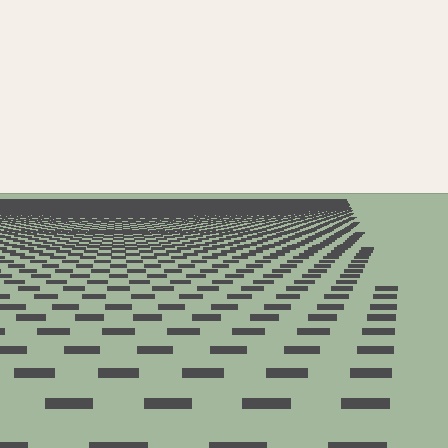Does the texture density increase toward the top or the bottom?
Density increases toward the top.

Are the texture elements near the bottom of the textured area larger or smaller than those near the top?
Larger. Near the bottom, elements are closer to the viewer and appear at a bigger on-screen size.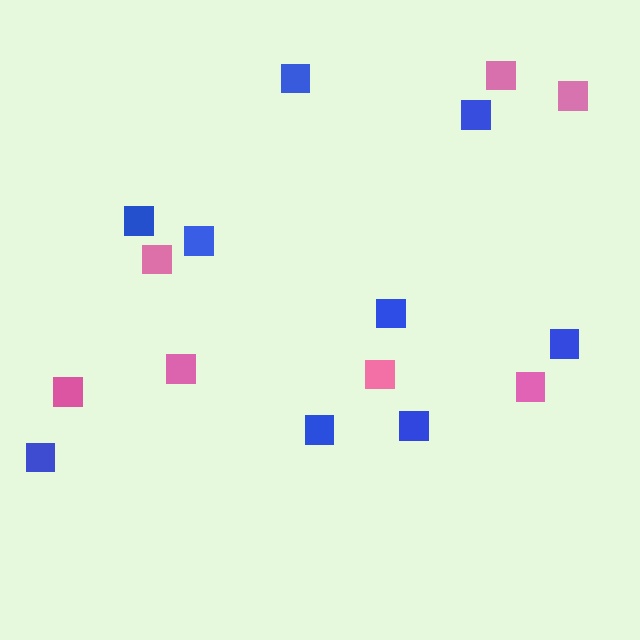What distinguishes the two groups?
There are 2 groups: one group of blue squares (9) and one group of pink squares (7).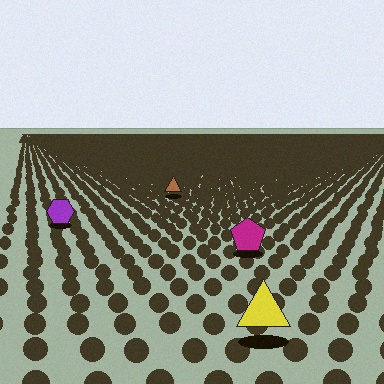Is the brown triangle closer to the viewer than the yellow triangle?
No. The yellow triangle is closer — you can tell from the texture gradient: the ground texture is coarser near it.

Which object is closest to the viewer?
The yellow triangle is closest. The texture marks near it are larger and more spread out.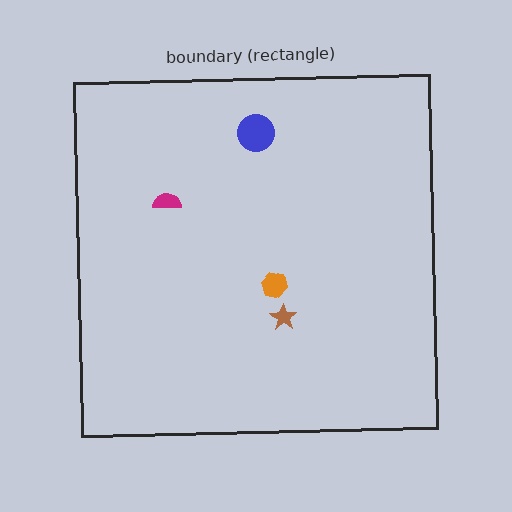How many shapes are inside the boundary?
4 inside, 0 outside.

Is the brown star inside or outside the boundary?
Inside.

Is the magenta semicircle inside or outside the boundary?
Inside.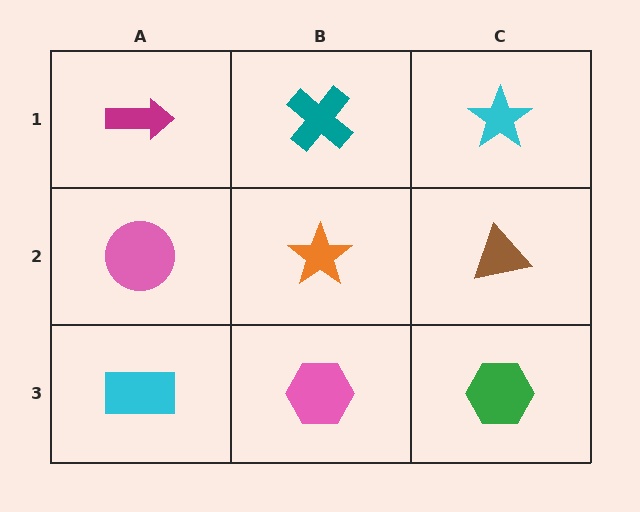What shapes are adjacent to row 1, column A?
A pink circle (row 2, column A), a teal cross (row 1, column B).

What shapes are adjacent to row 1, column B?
An orange star (row 2, column B), a magenta arrow (row 1, column A), a cyan star (row 1, column C).